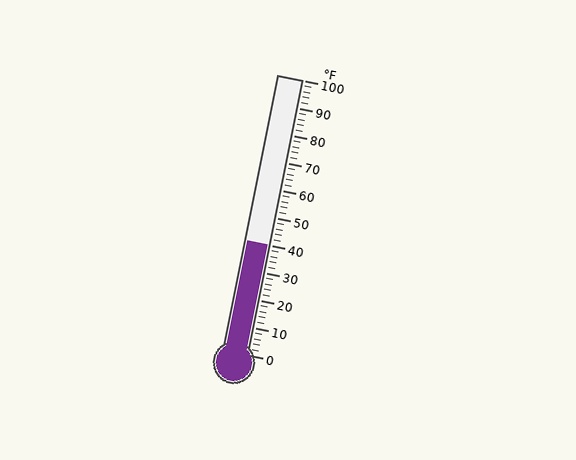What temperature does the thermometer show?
The thermometer shows approximately 40°F.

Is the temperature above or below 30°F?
The temperature is above 30°F.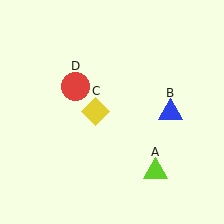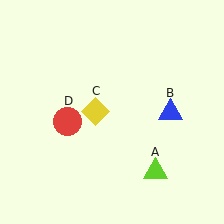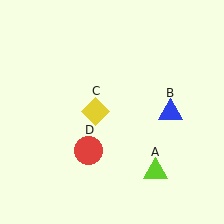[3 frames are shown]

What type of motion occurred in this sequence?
The red circle (object D) rotated counterclockwise around the center of the scene.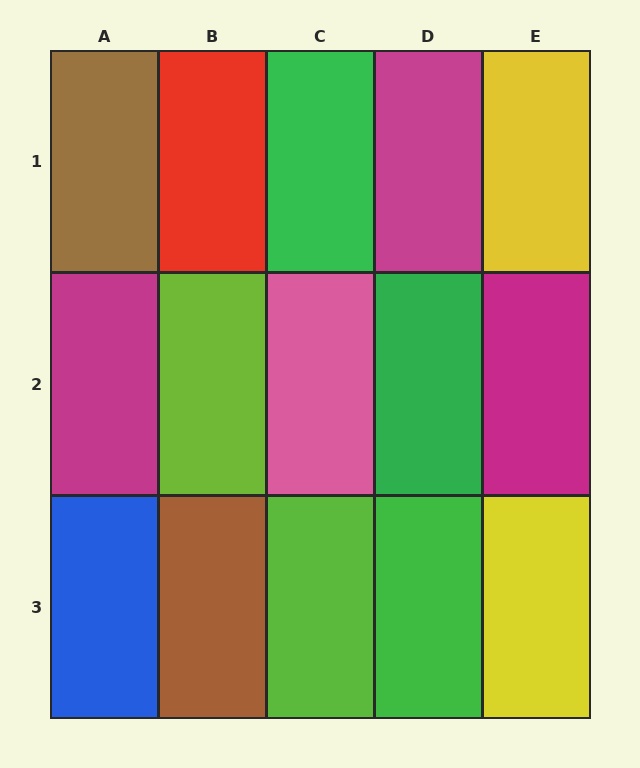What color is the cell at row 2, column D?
Green.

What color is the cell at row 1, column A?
Brown.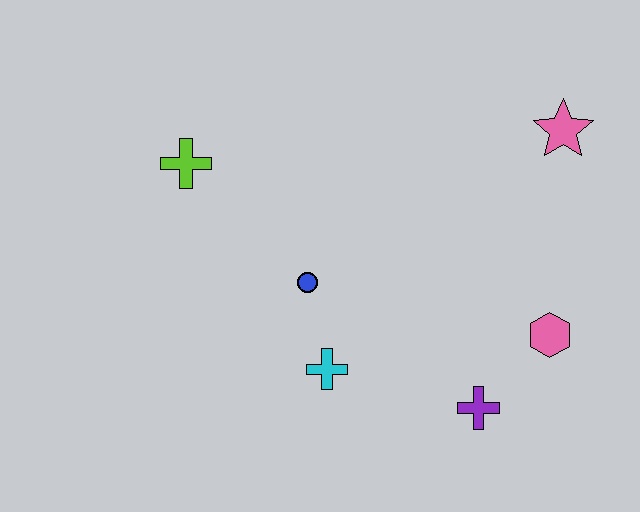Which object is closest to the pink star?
The pink hexagon is closest to the pink star.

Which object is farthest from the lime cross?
The pink hexagon is farthest from the lime cross.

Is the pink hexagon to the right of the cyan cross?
Yes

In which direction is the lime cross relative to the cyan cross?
The lime cross is above the cyan cross.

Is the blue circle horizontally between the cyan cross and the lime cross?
Yes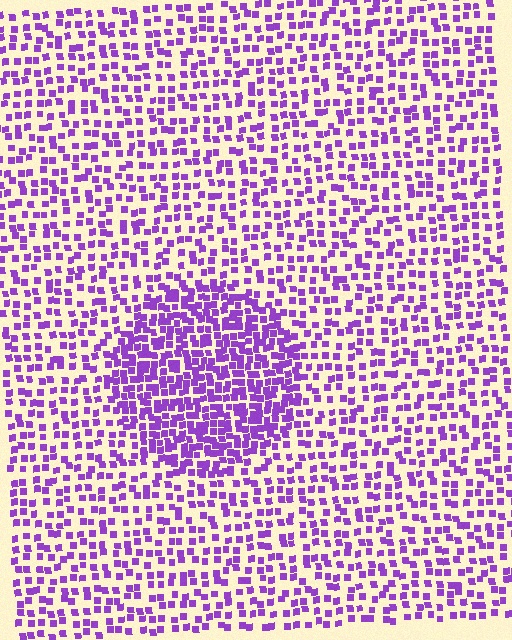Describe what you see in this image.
The image contains small purple elements arranged at two different densities. A circle-shaped region is visible where the elements are more densely packed than the surrounding area.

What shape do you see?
I see a circle.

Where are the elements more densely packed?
The elements are more densely packed inside the circle boundary.